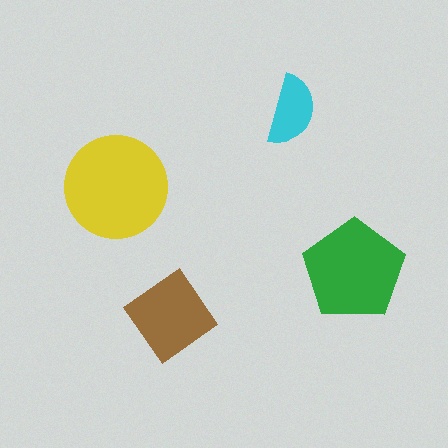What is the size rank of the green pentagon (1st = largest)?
2nd.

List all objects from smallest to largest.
The cyan semicircle, the brown diamond, the green pentagon, the yellow circle.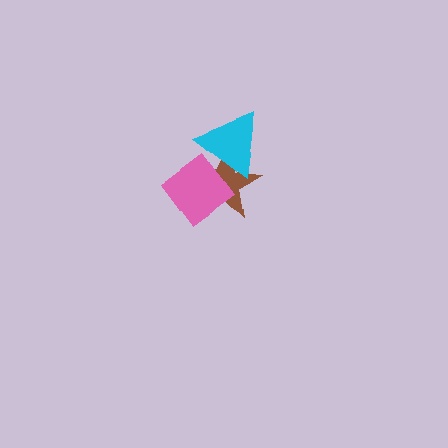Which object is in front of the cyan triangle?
The pink diamond is in front of the cyan triangle.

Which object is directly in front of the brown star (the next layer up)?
The cyan triangle is directly in front of the brown star.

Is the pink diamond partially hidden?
No, no other shape covers it.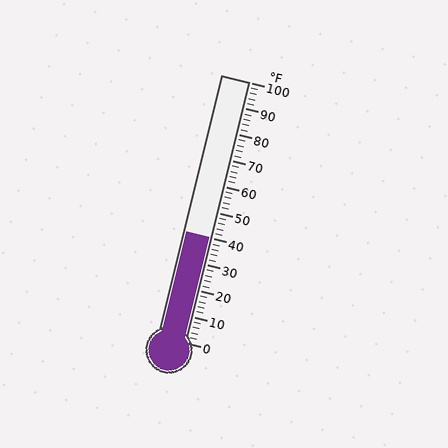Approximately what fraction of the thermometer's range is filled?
The thermometer is filled to approximately 40% of its range.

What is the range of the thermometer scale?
The thermometer scale ranges from 0°F to 100°F.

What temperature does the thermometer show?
The thermometer shows approximately 40°F.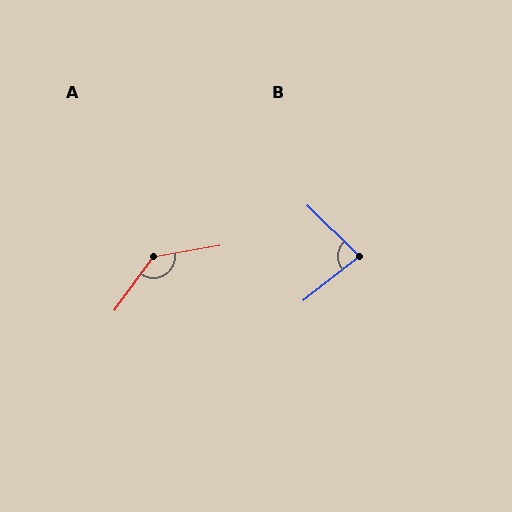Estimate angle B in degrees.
Approximately 82 degrees.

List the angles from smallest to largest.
B (82°), A (135°).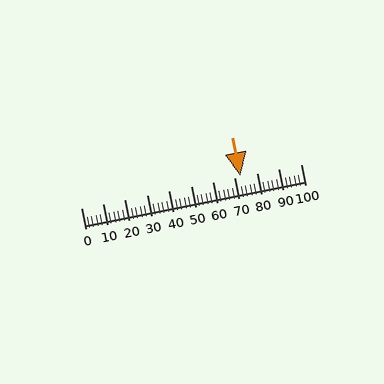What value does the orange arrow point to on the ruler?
The orange arrow points to approximately 73.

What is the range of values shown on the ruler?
The ruler shows values from 0 to 100.